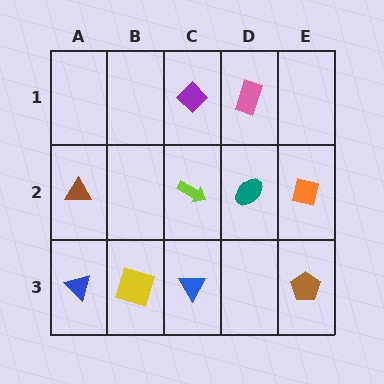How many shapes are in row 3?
4 shapes.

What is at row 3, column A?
A blue triangle.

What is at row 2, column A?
A brown triangle.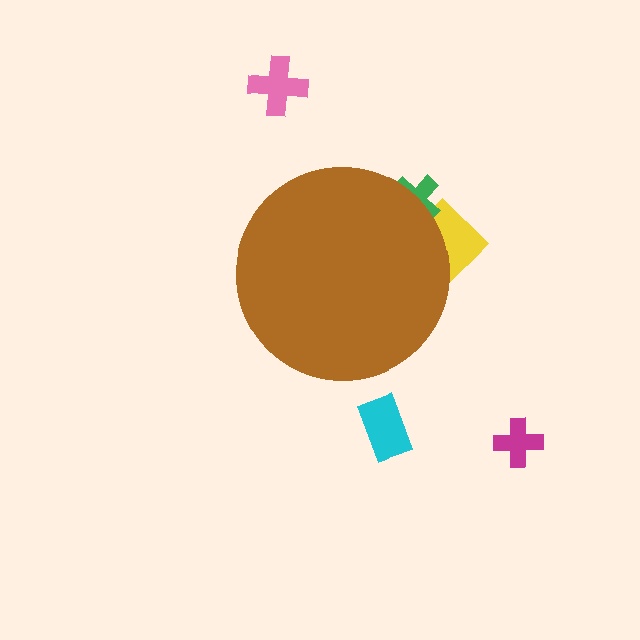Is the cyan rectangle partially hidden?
No, the cyan rectangle is fully visible.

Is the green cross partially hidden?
Yes, the green cross is partially hidden behind the brown circle.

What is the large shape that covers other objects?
A brown circle.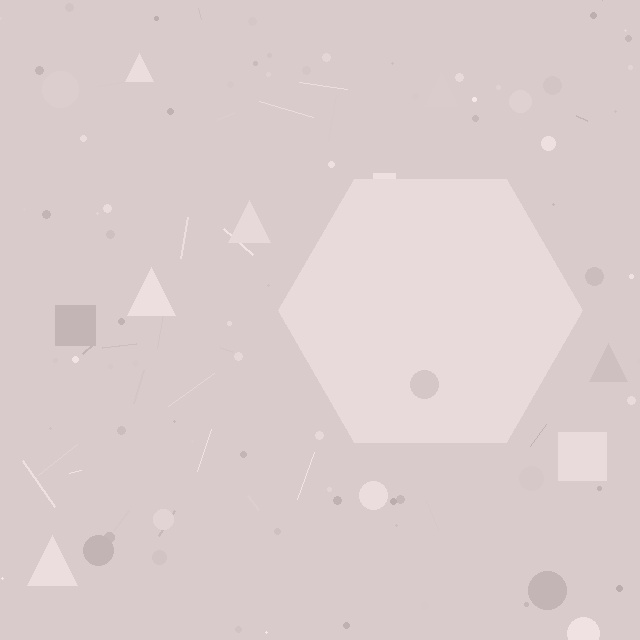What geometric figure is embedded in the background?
A hexagon is embedded in the background.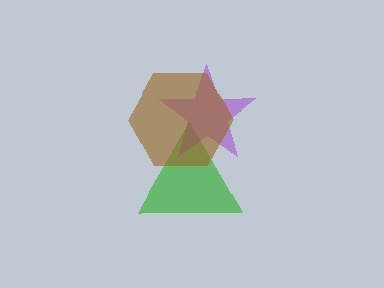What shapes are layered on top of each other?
The layered shapes are: a green triangle, a purple star, a brown hexagon.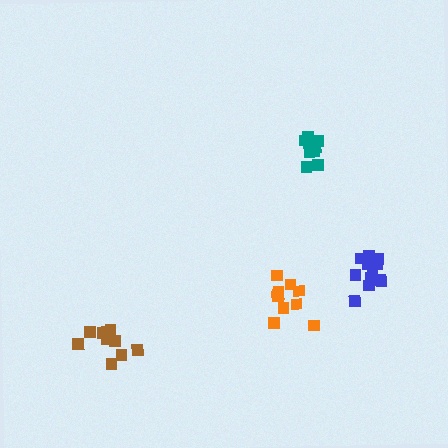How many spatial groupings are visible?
There are 4 spatial groupings.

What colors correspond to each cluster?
The clusters are colored: teal, orange, brown, blue.